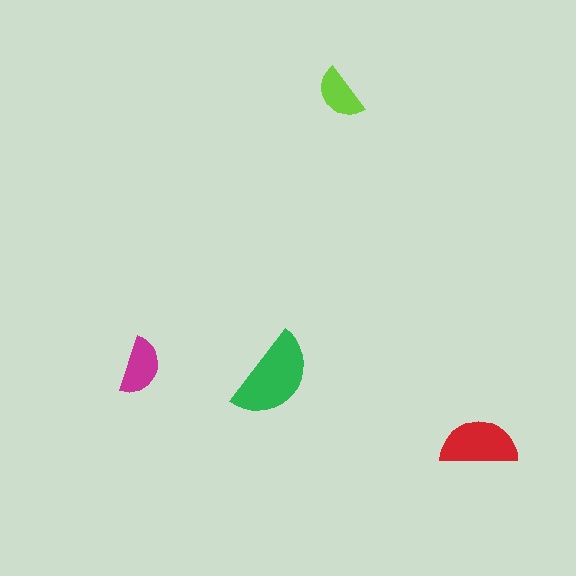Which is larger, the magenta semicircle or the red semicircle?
The red one.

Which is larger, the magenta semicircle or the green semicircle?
The green one.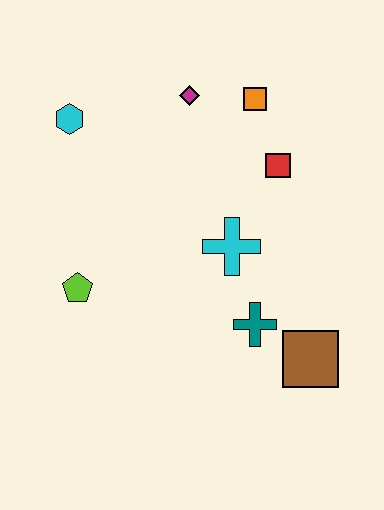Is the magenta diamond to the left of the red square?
Yes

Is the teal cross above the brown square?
Yes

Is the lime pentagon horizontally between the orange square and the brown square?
No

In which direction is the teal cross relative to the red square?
The teal cross is below the red square.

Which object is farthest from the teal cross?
The cyan hexagon is farthest from the teal cross.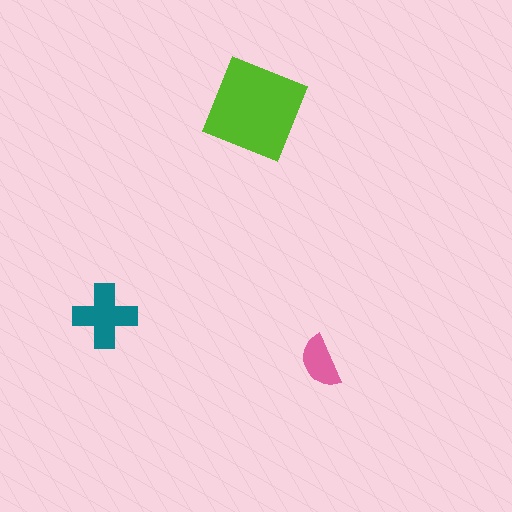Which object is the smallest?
The pink semicircle.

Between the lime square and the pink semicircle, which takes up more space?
The lime square.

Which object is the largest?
The lime square.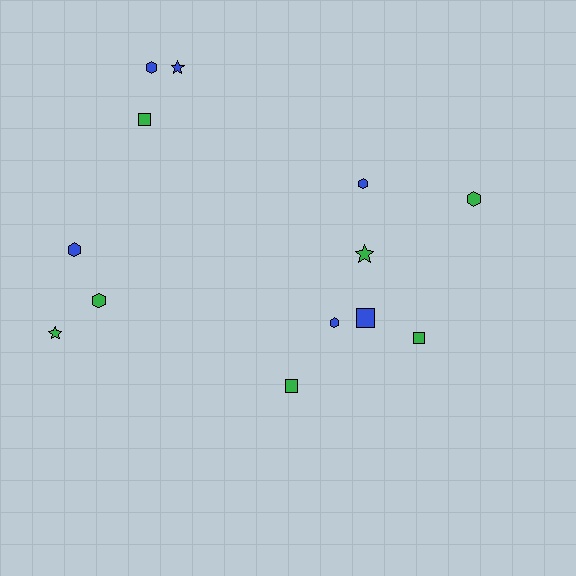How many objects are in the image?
There are 13 objects.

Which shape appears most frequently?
Hexagon, with 6 objects.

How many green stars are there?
There are 2 green stars.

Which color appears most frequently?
Green, with 7 objects.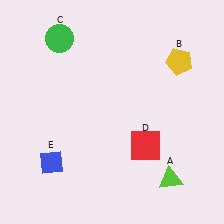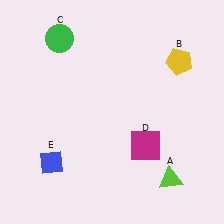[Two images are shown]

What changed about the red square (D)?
In Image 1, D is red. In Image 2, it changed to magenta.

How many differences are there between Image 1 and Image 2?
There is 1 difference between the two images.